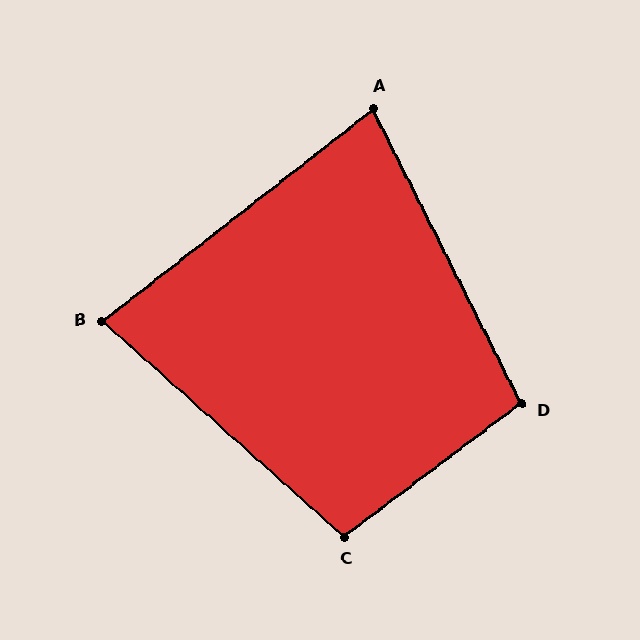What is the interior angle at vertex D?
Approximately 100 degrees (obtuse).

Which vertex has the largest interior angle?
C, at approximately 101 degrees.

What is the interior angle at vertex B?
Approximately 80 degrees (acute).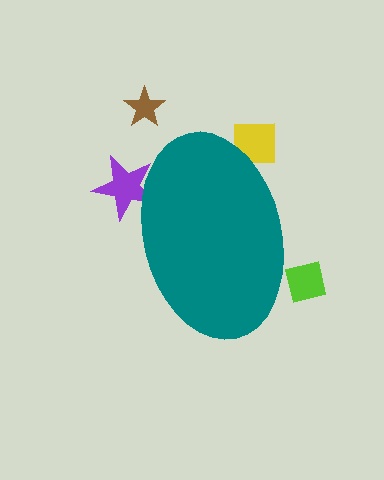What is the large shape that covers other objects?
A teal ellipse.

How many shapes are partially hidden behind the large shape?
3 shapes are partially hidden.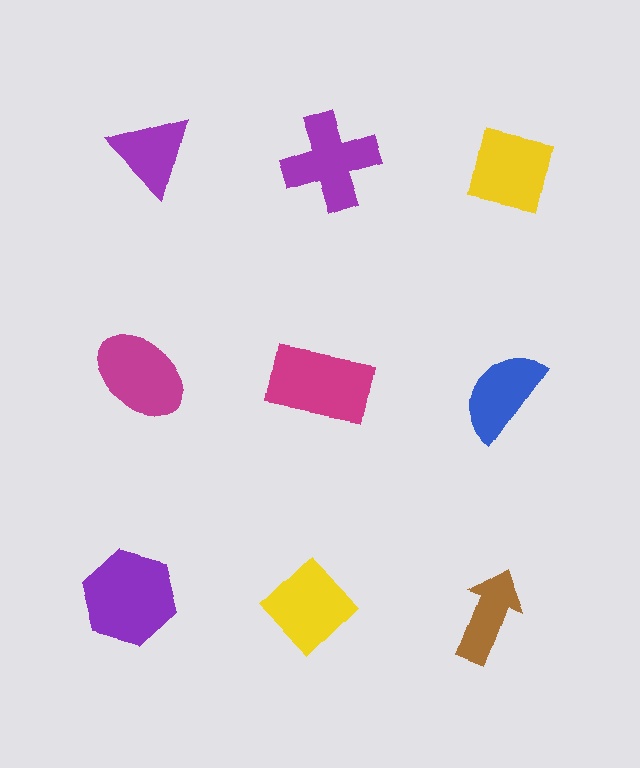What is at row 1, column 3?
A yellow square.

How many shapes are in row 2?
3 shapes.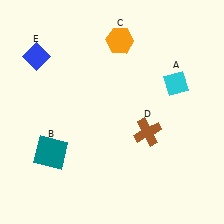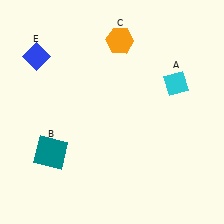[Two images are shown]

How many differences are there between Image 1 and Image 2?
There is 1 difference between the two images.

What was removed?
The brown cross (D) was removed in Image 2.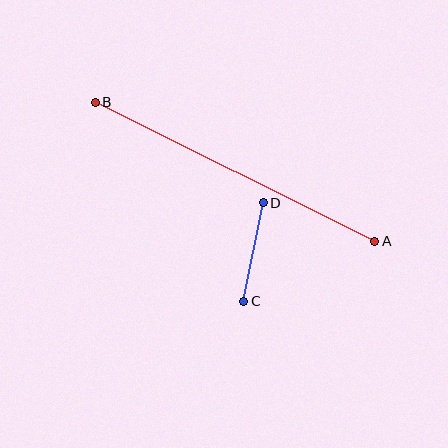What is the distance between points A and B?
The distance is approximately 312 pixels.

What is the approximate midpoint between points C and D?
The midpoint is at approximately (254, 252) pixels.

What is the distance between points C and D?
The distance is approximately 100 pixels.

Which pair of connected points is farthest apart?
Points A and B are farthest apart.